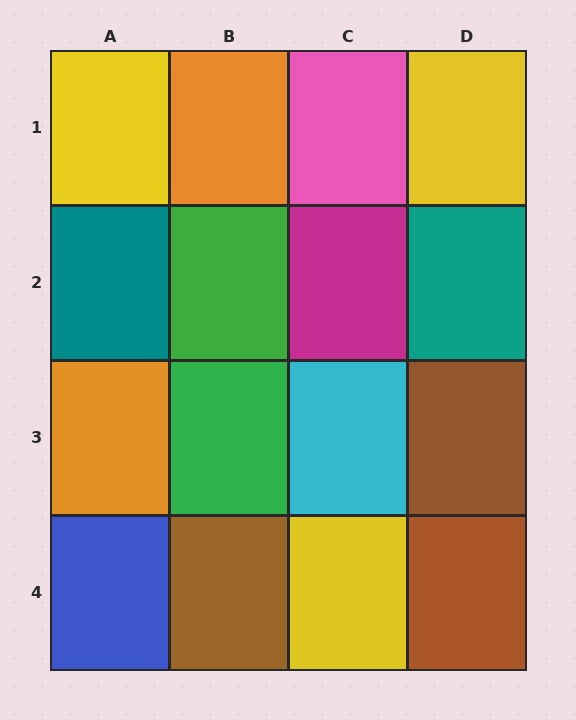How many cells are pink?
1 cell is pink.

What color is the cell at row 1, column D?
Yellow.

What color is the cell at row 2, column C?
Magenta.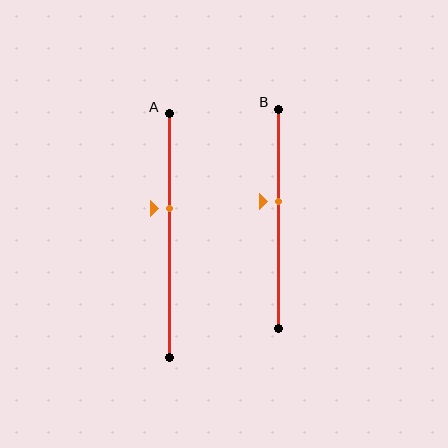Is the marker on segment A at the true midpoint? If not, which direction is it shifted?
No, the marker on segment A is shifted upward by about 11% of the segment length.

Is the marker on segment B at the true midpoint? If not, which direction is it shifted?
No, the marker on segment B is shifted upward by about 8% of the segment length.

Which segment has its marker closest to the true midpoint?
Segment B has its marker closest to the true midpoint.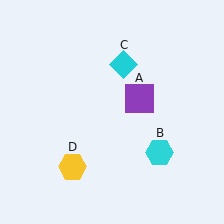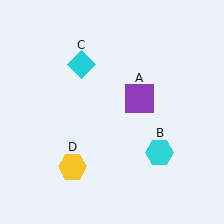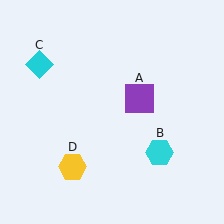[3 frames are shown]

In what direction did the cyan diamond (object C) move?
The cyan diamond (object C) moved left.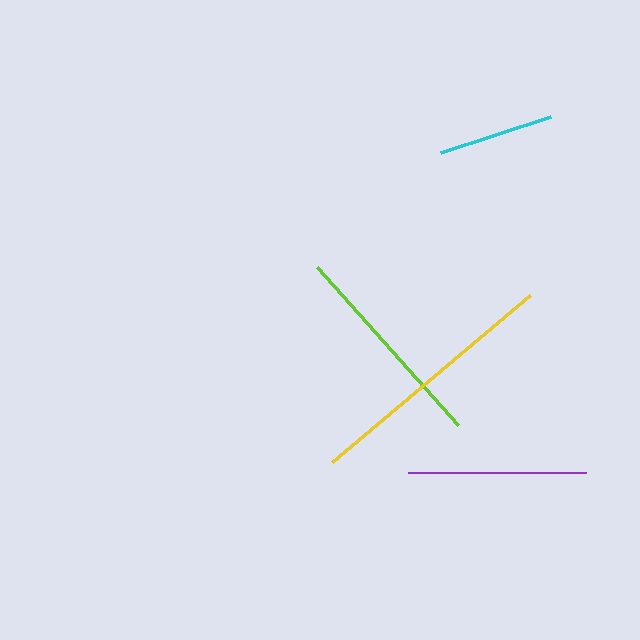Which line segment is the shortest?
The cyan line is the shortest at approximately 115 pixels.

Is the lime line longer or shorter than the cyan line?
The lime line is longer than the cyan line.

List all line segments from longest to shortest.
From longest to shortest: yellow, lime, purple, cyan.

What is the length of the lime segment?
The lime segment is approximately 212 pixels long.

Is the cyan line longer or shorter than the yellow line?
The yellow line is longer than the cyan line.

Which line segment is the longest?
The yellow line is the longest at approximately 260 pixels.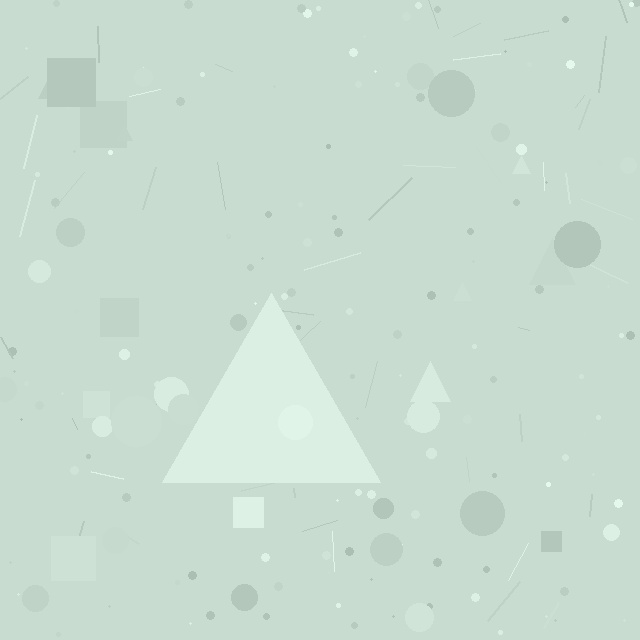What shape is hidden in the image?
A triangle is hidden in the image.